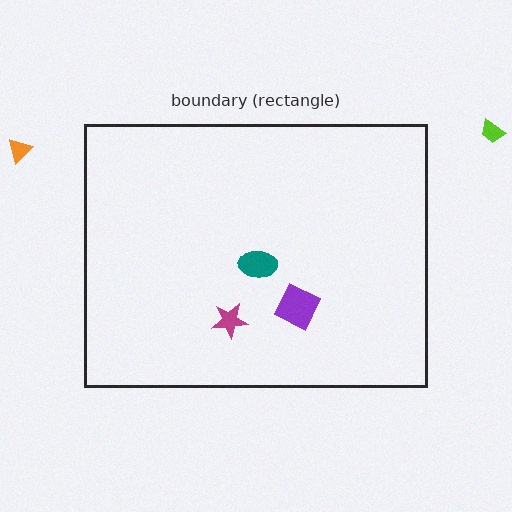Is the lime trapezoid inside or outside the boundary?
Outside.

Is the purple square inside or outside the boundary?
Inside.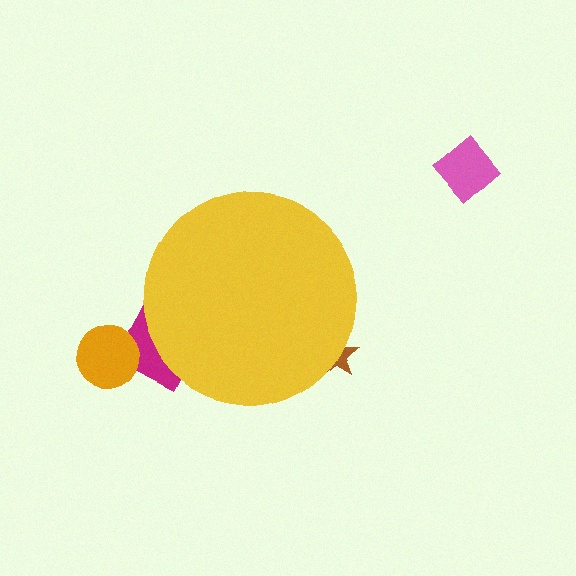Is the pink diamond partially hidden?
No, the pink diamond is fully visible.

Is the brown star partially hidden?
Yes, the brown star is partially hidden behind the yellow circle.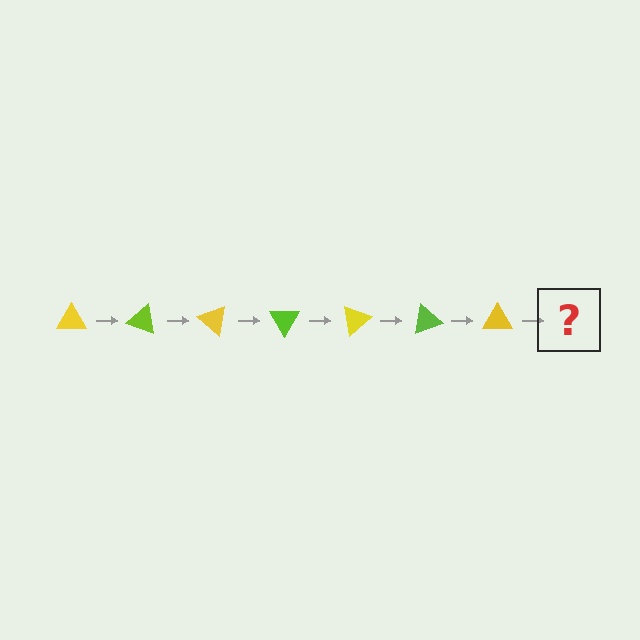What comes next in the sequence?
The next element should be a lime triangle, rotated 140 degrees from the start.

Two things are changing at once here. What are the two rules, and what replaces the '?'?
The two rules are that it rotates 20 degrees each step and the color cycles through yellow and lime. The '?' should be a lime triangle, rotated 140 degrees from the start.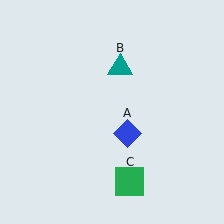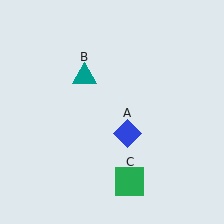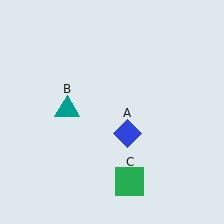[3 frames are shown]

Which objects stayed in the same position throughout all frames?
Blue diamond (object A) and green square (object C) remained stationary.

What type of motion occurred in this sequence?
The teal triangle (object B) rotated counterclockwise around the center of the scene.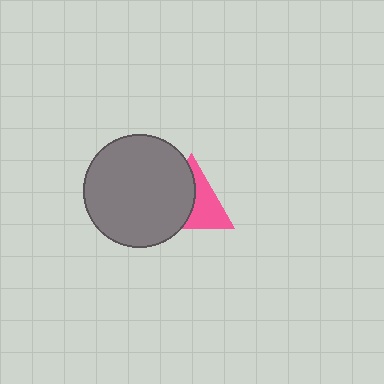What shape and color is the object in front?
The object in front is a gray circle.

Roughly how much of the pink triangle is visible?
About half of it is visible (roughly 49%).